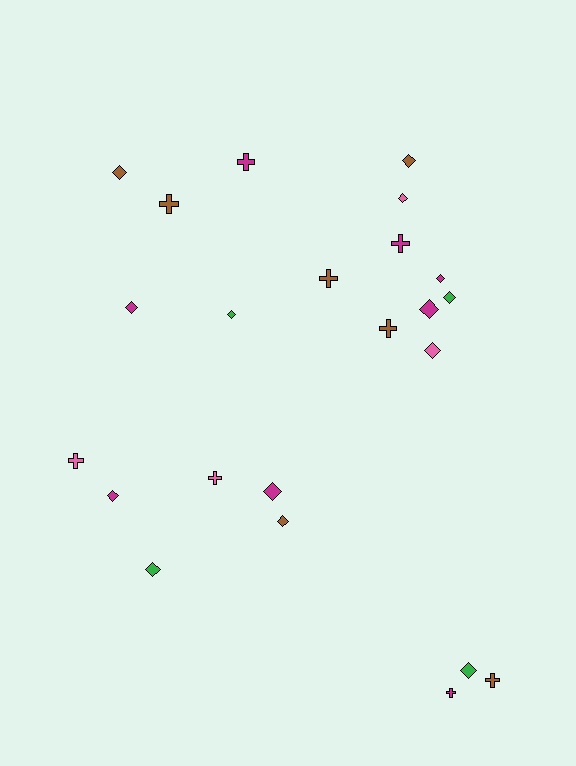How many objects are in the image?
There are 23 objects.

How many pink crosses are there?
There are 2 pink crosses.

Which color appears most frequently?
Magenta, with 8 objects.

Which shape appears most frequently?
Diamond, with 14 objects.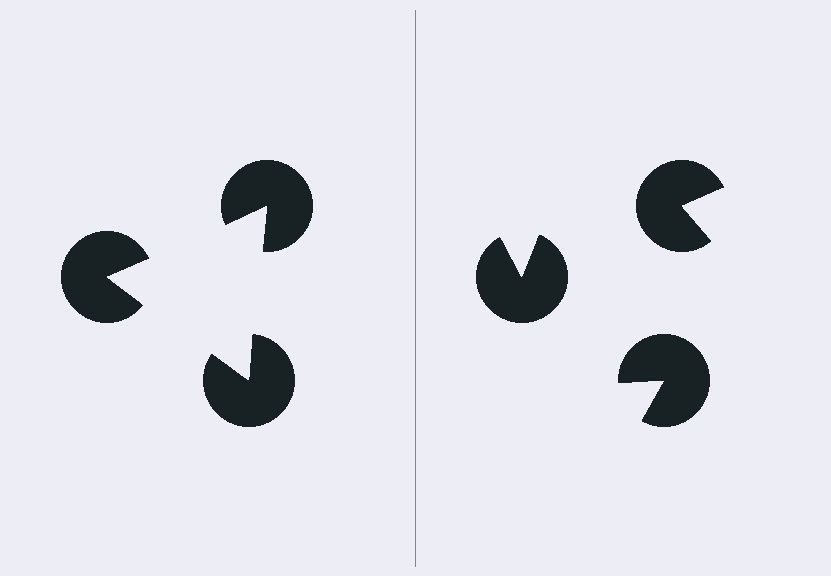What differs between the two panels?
The pac-man discs are positioned identically on both sides; only the wedge orientations differ. On the left they align to a triangle; on the right they are misaligned.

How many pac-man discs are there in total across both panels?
6 — 3 on each side.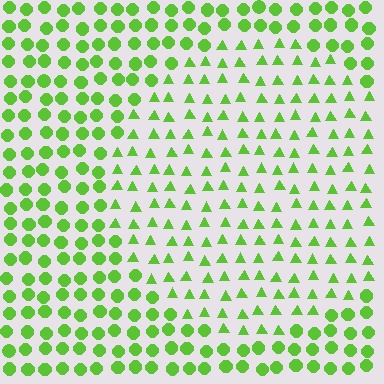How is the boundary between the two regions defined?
The boundary is defined by a change in element shape: triangles inside vs. circles outside. All elements share the same color and spacing.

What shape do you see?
I see a circle.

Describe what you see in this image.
The image is filled with small lime elements arranged in a uniform grid. A circle-shaped region contains triangles, while the surrounding area contains circles. The boundary is defined purely by the change in element shape.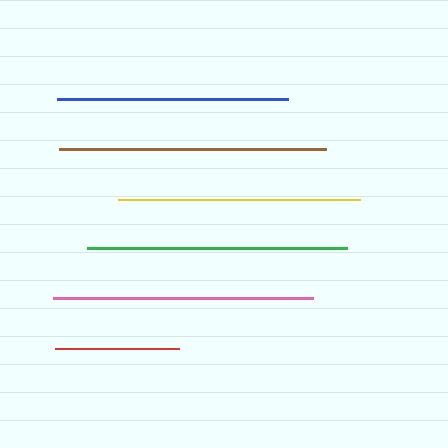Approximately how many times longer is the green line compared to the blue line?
The green line is approximately 1.1 times the length of the blue line.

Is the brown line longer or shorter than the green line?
The brown line is longer than the green line.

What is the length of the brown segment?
The brown segment is approximately 267 pixels long.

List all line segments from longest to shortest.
From longest to shortest: brown, pink, green, yellow, blue, red.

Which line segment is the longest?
The brown line is the longest at approximately 267 pixels.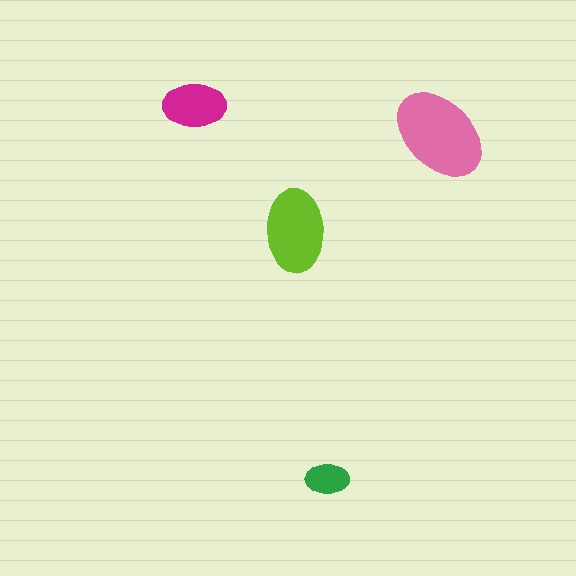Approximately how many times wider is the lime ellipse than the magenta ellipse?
About 1.5 times wider.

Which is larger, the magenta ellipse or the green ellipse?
The magenta one.